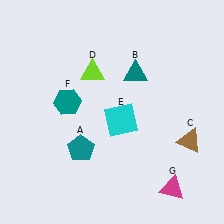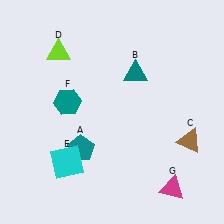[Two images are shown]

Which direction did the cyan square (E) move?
The cyan square (E) moved left.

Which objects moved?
The objects that moved are: the lime triangle (D), the cyan square (E).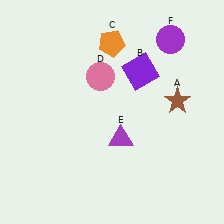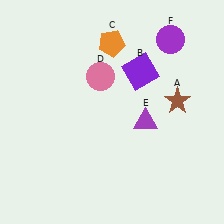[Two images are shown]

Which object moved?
The purple triangle (E) moved right.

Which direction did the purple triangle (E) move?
The purple triangle (E) moved right.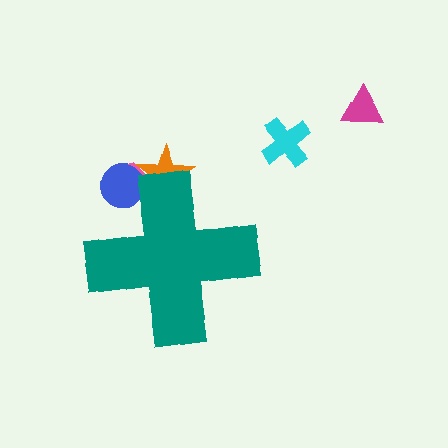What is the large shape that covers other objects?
A teal cross.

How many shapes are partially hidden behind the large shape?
3 shapes are partially hidden.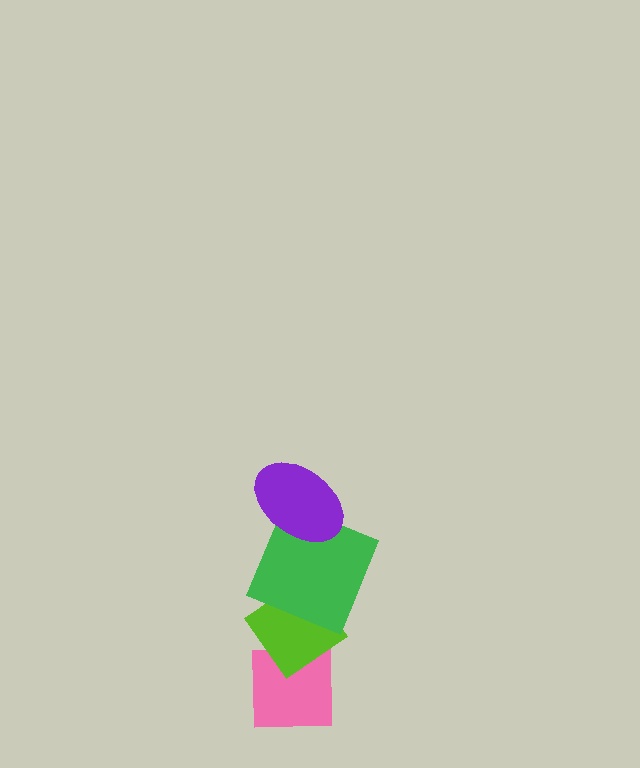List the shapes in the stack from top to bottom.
From top to bottom: the purple ellipse, the green square, the lime diamond, the pink square.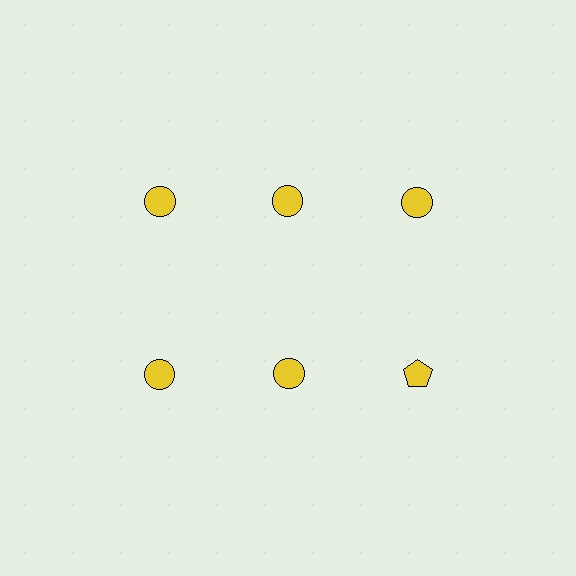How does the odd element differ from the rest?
It has a different shape: pentagon instead of circle.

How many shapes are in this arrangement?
There are 6 shapes arranged in a grid pattern.